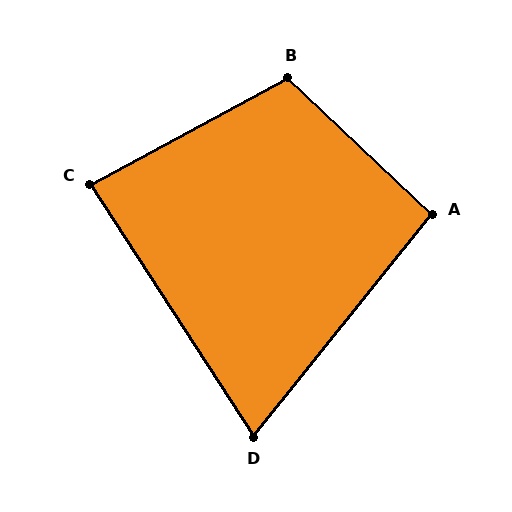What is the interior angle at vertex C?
Approximately 85 degrees (approximately right).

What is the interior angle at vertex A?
Approximately 95 degrees (approximately right).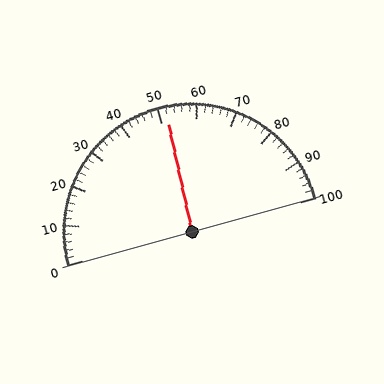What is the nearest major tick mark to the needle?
The nearest major tick mark is 50.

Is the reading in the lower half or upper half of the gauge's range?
The reading is in the upper half of the range (0 to 100).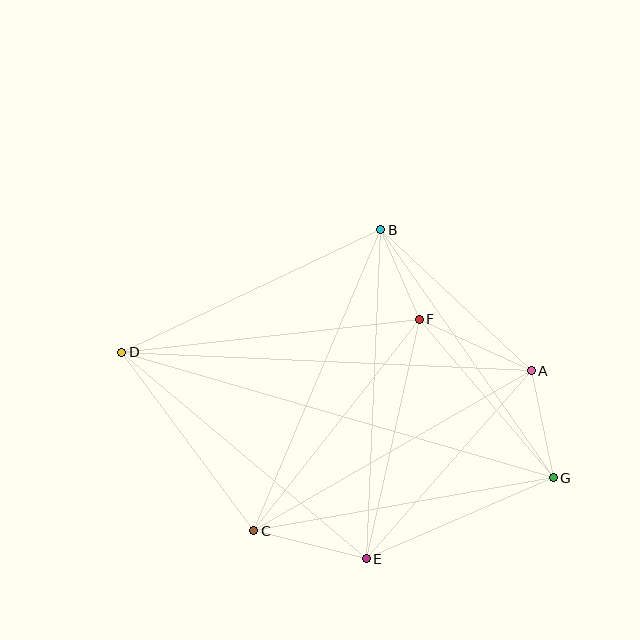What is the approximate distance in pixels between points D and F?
The distance between D and F is approximately 299 pixels.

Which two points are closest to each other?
Points B and F are closest to each other.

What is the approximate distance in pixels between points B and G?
The distance between B and G is approximately 302 pixels.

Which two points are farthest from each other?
Points D and G are farthest from each other.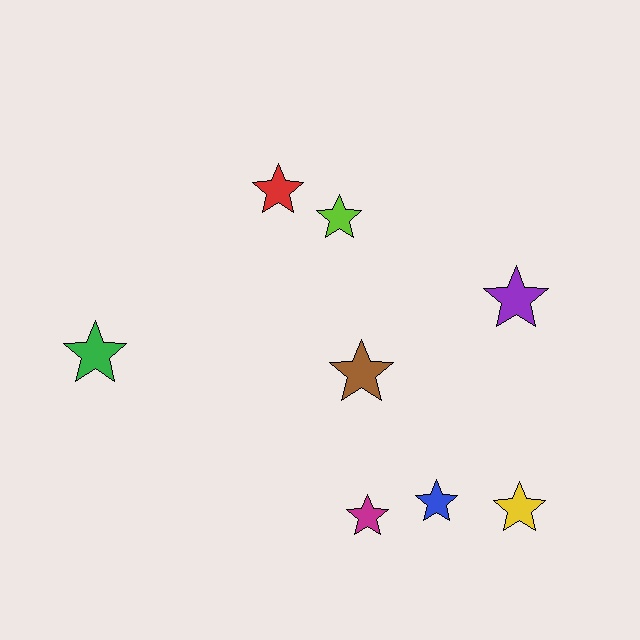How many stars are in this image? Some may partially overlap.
There are 8 stars.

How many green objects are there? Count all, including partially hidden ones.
There is 1 green object.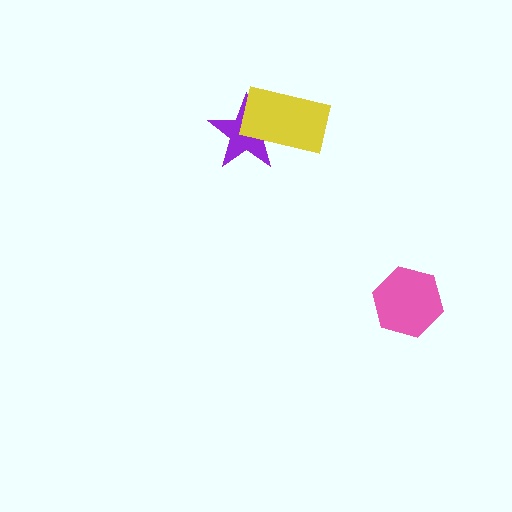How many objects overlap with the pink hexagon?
0 objects overlap with the pink hexagon.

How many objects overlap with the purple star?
1 object overlaps with the purple star.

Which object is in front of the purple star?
The yellow rectangle is in front of the purple star.